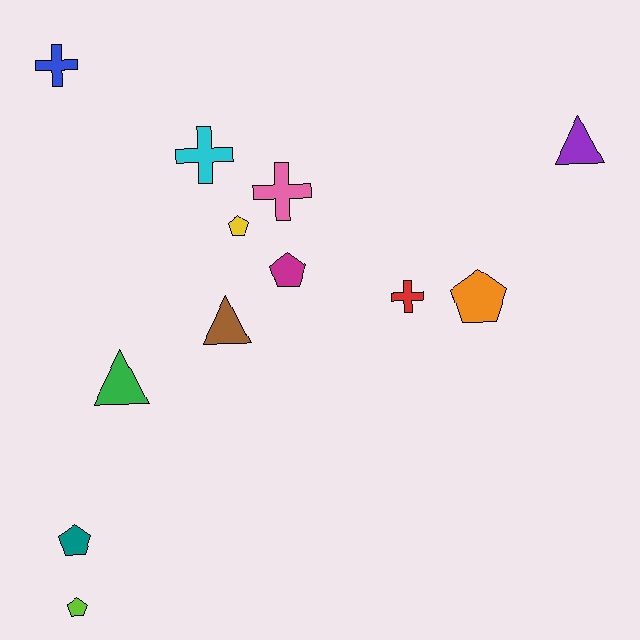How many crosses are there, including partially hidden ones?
There are 4 crosses.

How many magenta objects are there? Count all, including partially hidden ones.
There is 1 magenta object.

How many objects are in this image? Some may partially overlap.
There are 12 objects.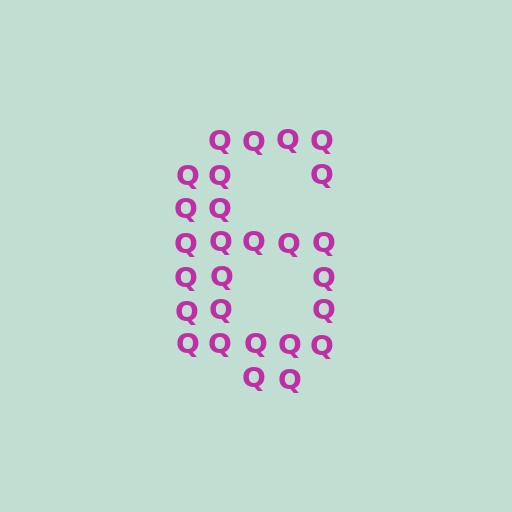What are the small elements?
The small elements are letter Q's.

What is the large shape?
The large shape is the digit 6.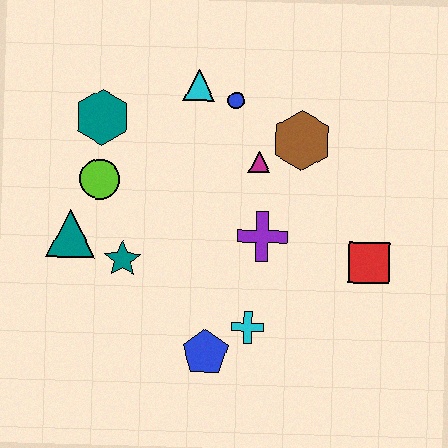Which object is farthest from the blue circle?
The blue pentagon is farthest from the blue circle.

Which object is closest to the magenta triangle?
The brown hexagon is closest to the magenta triangle.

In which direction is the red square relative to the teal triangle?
The red square is to the right of the teal triangle.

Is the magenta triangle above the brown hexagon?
No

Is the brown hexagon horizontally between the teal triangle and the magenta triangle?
No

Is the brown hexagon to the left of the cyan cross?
No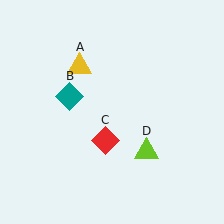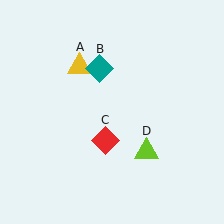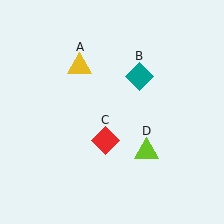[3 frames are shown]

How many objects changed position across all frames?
1 object changed position: teal diamond (object B).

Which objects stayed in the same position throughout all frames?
Yellow triangle (object A) and red diamond (object C) and lime triangle (object D) remained stationary.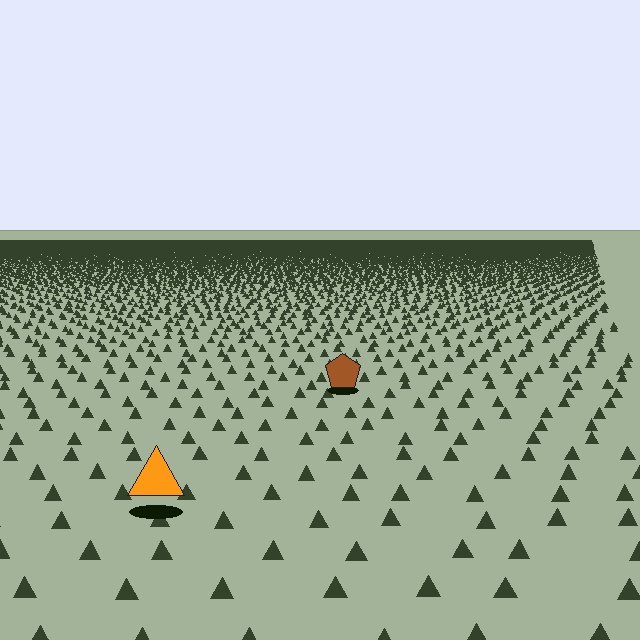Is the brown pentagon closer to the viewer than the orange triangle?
No. The orange triangle is closer — you can tell from the texture gradient: the ground texture is coarser near it.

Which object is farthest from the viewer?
The brown pentagon is farthest from the viewer. It appears smaller and the ground texture around it is denser.